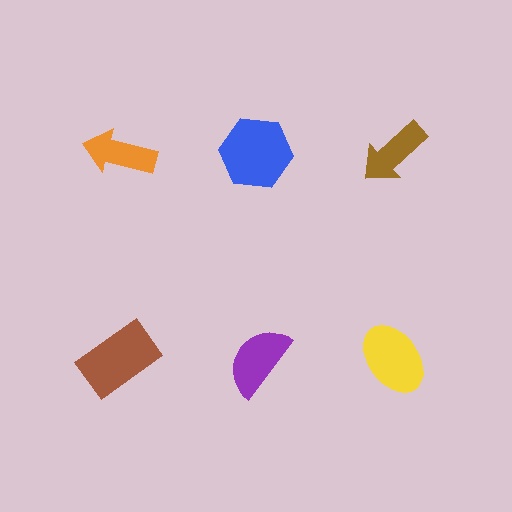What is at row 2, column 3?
A yellow ellipse.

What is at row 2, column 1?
A brown rectangle.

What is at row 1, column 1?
An orange arrow.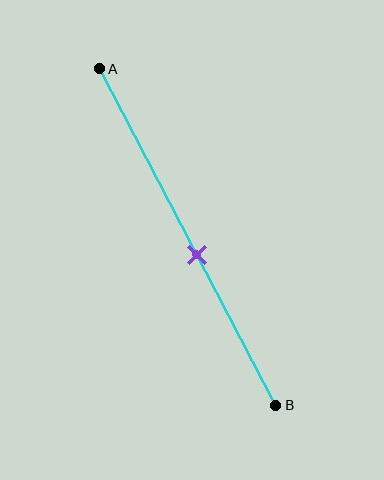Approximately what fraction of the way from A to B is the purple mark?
The purple mark is approximately 55% of the way from A to B.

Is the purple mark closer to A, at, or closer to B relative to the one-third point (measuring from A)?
The purple mark is closer to point B than the one-third point of segment AB.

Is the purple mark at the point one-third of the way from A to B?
No, the mark is at about 55% from A, not at the 33% one-third point.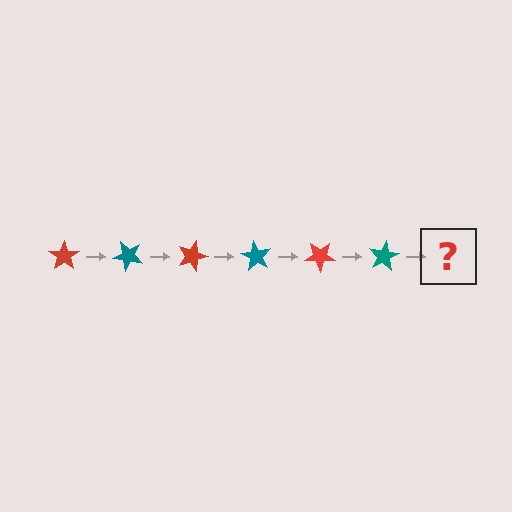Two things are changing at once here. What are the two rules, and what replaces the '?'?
The two rules are that it rotates 45 degrees each step and the color cycles through red and teal. The '?' should be a red star, rotated 270 degrees from the start.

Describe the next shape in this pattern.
It should be a red star, rotated 270 degrees from the start.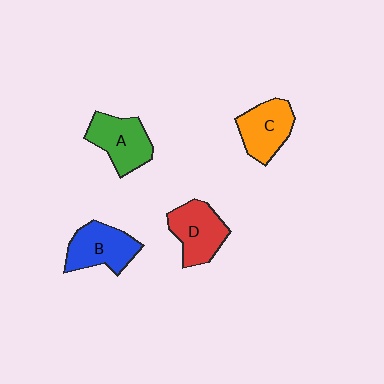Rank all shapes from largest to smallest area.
From largest to smallest: B (blue), A (green), D (red), C (orange).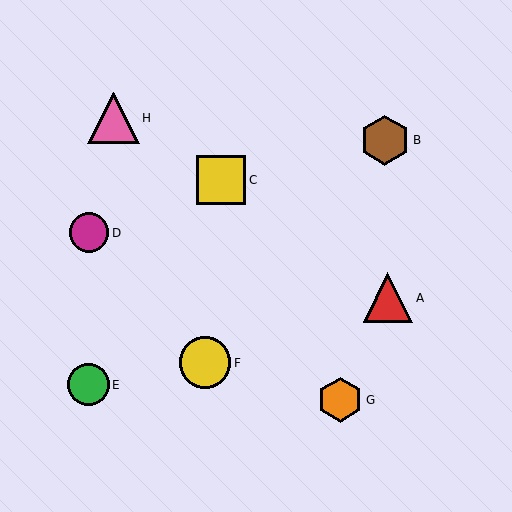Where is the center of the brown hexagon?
The center of the brown hexagon is at (385, 140).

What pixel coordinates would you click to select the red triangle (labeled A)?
Click at (388, 298) to select the red triangle A.